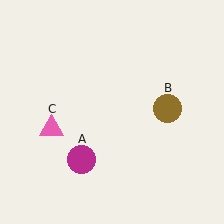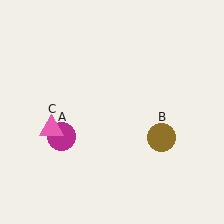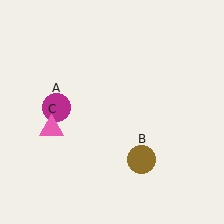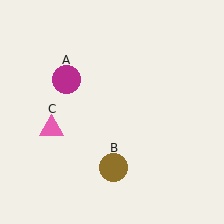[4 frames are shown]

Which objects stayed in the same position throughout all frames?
Pink triangle (object C) remained stationary.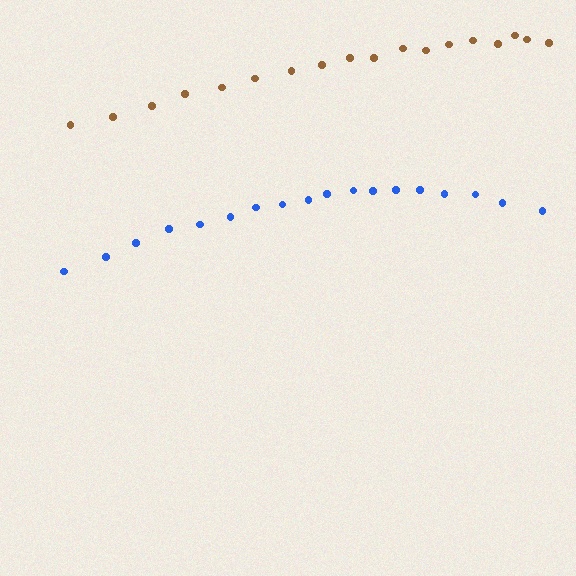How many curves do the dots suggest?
There are 2 distinct paths.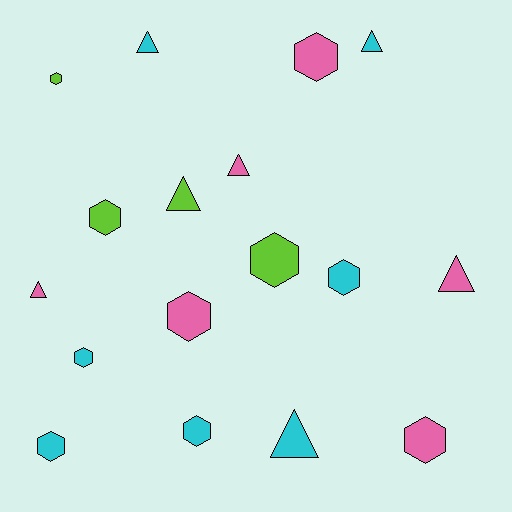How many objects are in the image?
There are 17 objects.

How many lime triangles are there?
There is 1 lime triangle.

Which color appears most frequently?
Cyan, with 7 objects.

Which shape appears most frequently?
Hexagon, with 10 objects.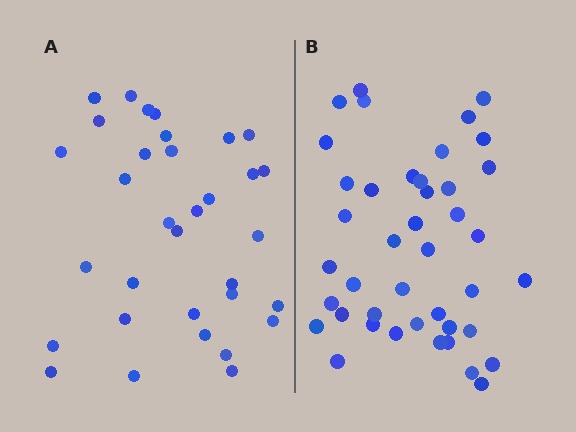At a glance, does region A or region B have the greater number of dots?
Region B (the right region) has more dots.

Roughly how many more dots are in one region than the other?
Region B has roughly 8 or so more dots than region A.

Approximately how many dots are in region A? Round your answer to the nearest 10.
About 30 dots. (The exact count is 33, which rounds to 30.)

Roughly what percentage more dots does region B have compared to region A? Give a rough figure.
About 25% more.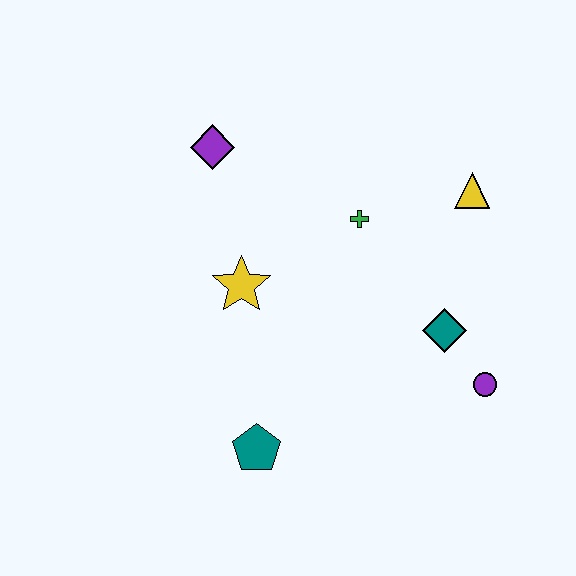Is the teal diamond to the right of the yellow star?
Yes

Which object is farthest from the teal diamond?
The purple diamond is farthest from the teal diamond.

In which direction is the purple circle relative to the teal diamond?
The purple circle is below the teal diamond.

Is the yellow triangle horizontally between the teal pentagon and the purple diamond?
No